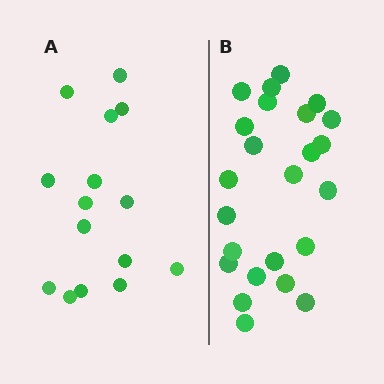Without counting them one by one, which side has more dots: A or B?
Region B (the right region) has more dots.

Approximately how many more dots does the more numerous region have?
Region B has roughly 8 or so more dots than region A.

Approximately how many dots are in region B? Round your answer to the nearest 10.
About 20 dots. (The exact count is 24, which rounds to 20.)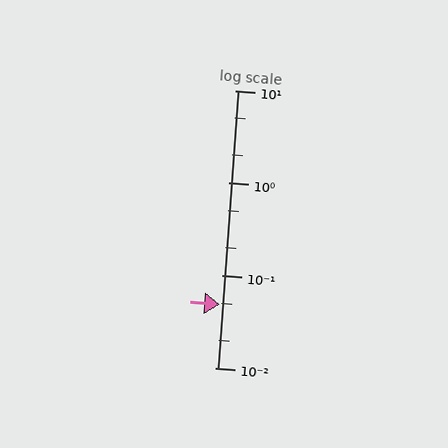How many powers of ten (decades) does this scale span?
The scale spans 3 decades, from 0.01 to 10.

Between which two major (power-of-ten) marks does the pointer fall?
The pointer is between 0.01 and 0.1.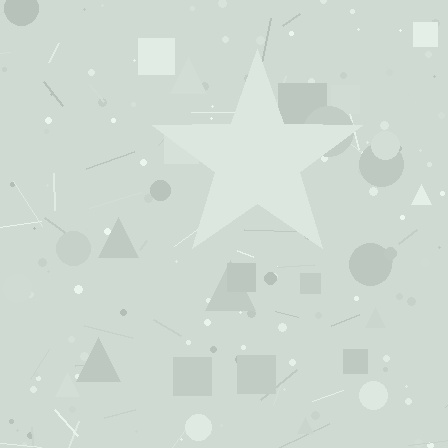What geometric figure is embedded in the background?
A star is embedded in the background.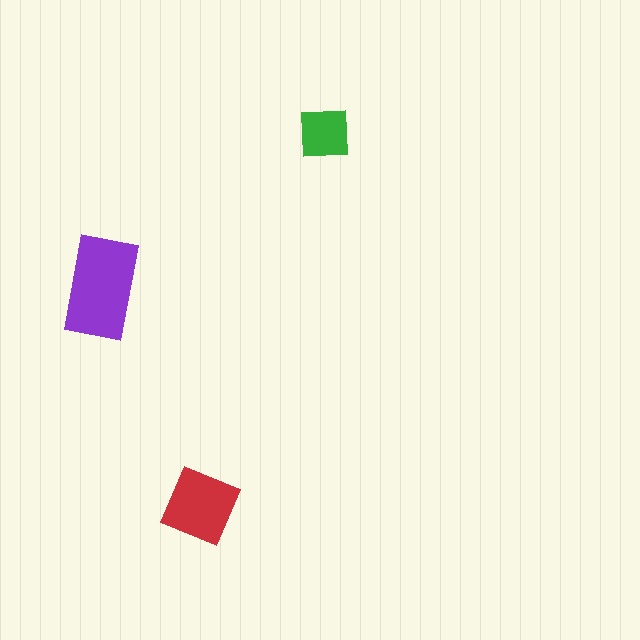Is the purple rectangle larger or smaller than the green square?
Larger.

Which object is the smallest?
The green square.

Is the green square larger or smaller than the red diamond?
Smaller.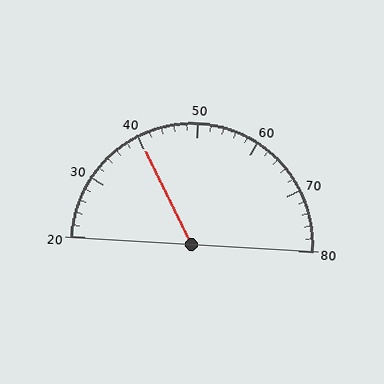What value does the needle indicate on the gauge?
The needle indicates approximately 40.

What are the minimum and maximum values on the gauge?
The gauge ranges from 20 to 80.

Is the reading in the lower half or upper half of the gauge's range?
The reading is in the lower half of the range (20 to 80).